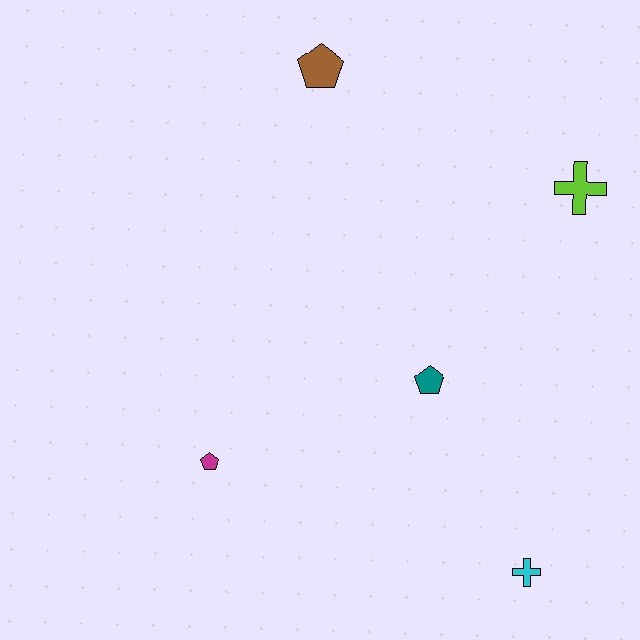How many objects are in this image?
There are 5 objects.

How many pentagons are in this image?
There are 3 pentagons.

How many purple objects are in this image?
There are no purple objects.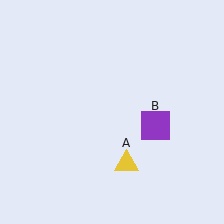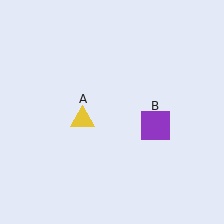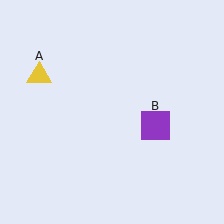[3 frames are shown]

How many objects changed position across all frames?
1 object changed position: yellow triangle (object A).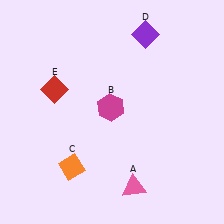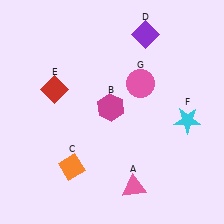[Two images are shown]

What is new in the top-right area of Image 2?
A pink circle (G) was added in the top-right area of Image 2.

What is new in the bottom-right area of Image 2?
A cyan star (F) was added in the bottom-right area of Image 2.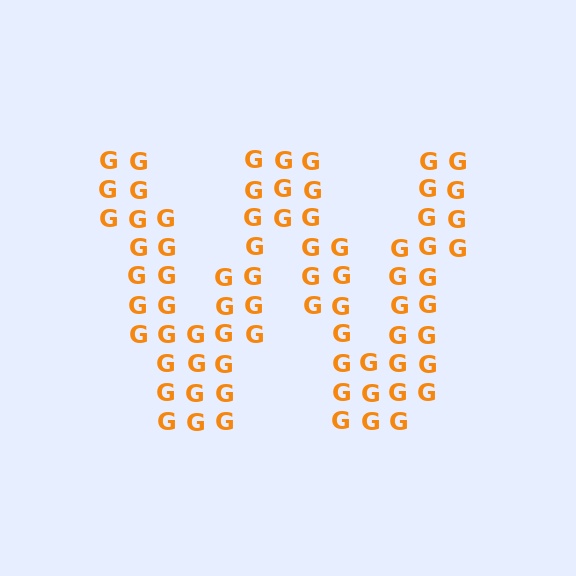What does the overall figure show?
The overall figure shows the letter W.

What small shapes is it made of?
It is made of small letter G's.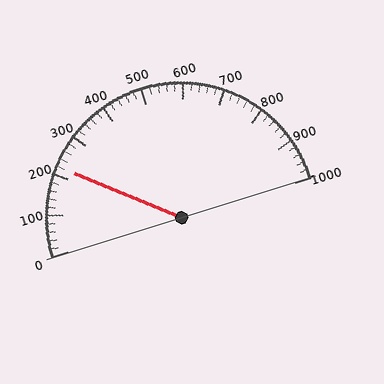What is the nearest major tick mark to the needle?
The nearest major tick mark is 200.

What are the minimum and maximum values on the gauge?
The gauge ranges from 0 to 1000.